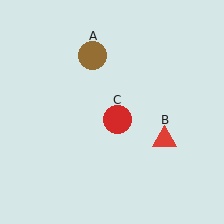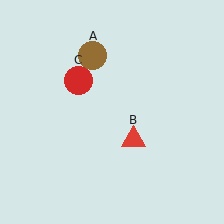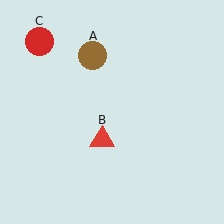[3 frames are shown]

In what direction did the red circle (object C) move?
The red circle (object C) moved up and to the left.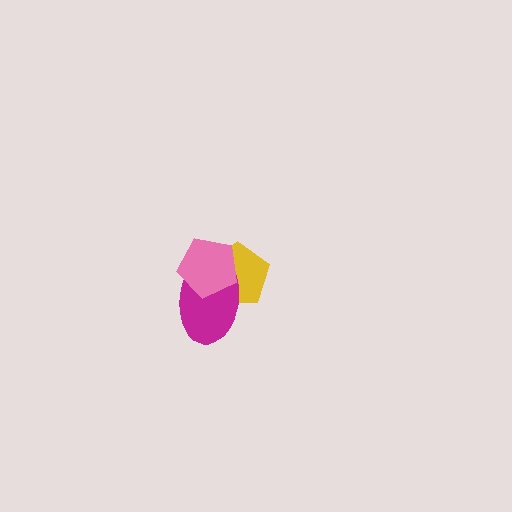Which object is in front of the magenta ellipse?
The pink pentagon is in front of the magenta ellipse.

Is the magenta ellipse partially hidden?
Yes, it is partially covered by another shape.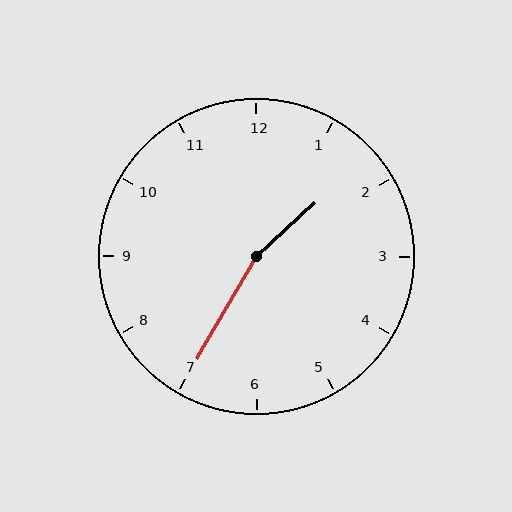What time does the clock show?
1:35.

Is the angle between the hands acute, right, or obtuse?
It is obtuse.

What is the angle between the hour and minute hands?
Approximately 162 degrees.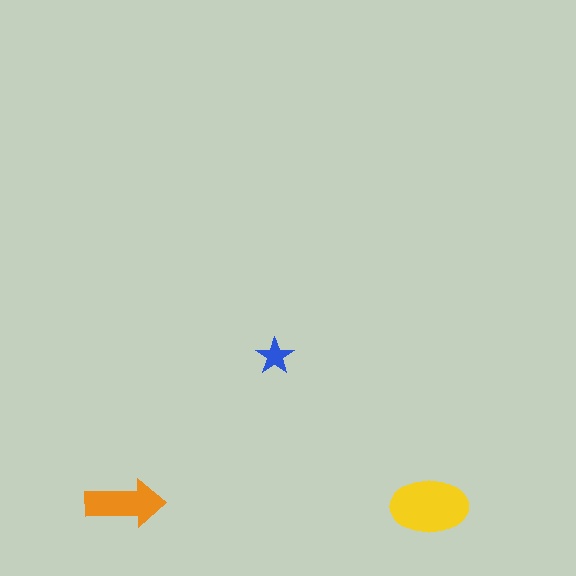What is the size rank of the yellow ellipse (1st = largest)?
1st.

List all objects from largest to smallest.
The yellow ellipse, the orange arrow, the blue star.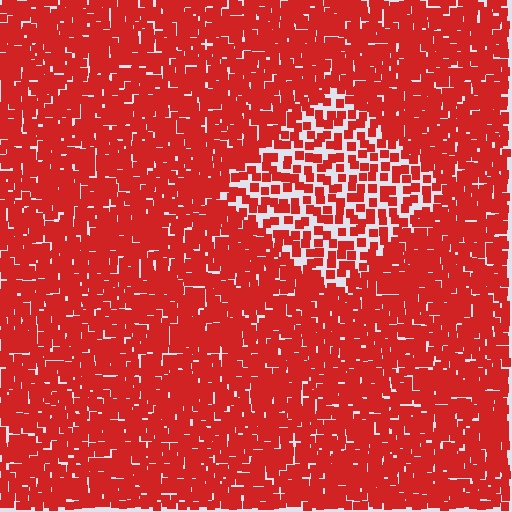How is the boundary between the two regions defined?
The boundary is defined by a change in element density (approximately 2.2x ratio). All elements are the same color, size, and shape.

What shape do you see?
I see a diamond.